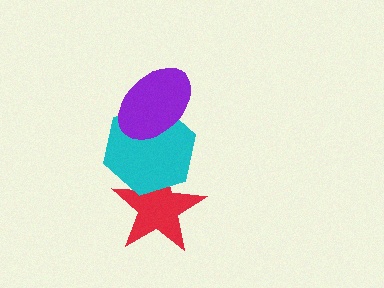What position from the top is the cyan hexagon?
The cyan hexagon is 2nd from the top.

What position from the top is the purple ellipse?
The purple ellipse is 1st from the top.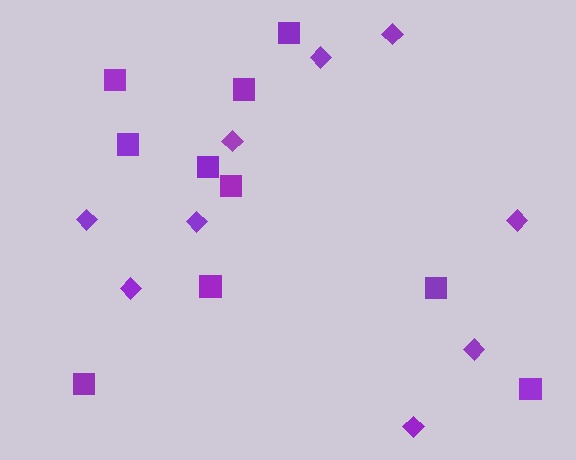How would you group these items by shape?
There are 2 groups: one group of diamonds (9) and one group of squares (10).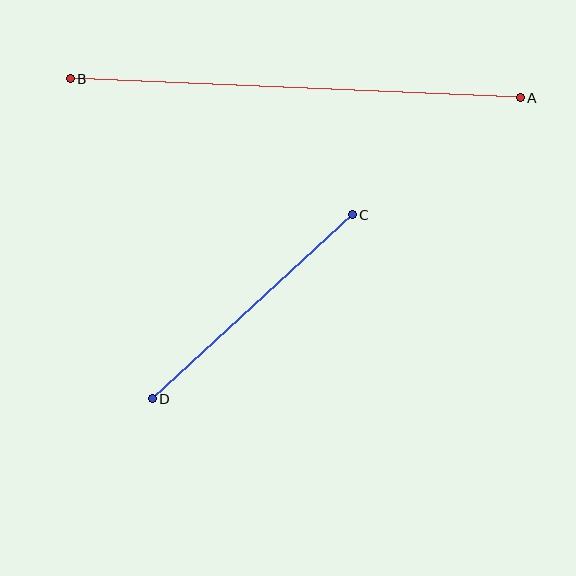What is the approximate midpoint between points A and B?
The midpoint is at approximately (295, 88) pixels.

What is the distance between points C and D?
The distance is approximately 272 pixels.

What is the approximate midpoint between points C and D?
The midpoint is at approximately (252, 307) pixels.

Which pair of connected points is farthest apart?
Points A and B are farthest apart.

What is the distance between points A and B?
The distance is approximately 450 pixels.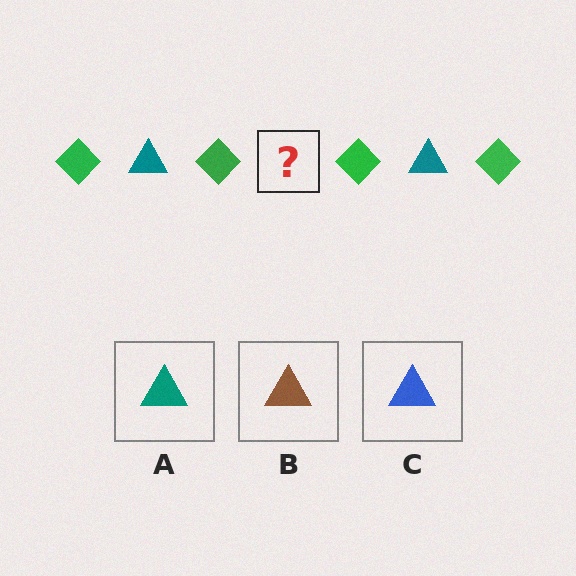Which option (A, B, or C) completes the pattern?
A.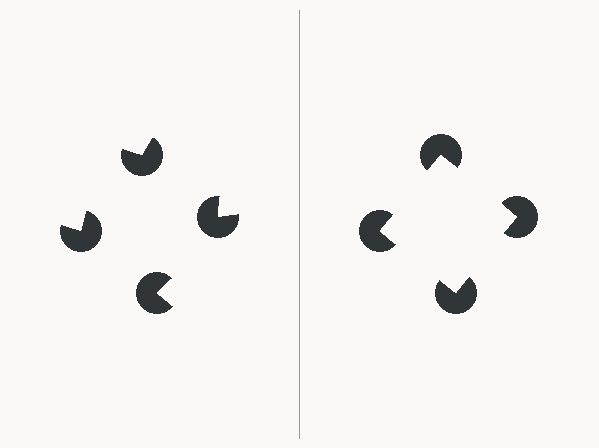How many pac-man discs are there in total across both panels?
8 — 4 on each side.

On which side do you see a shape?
An illusory square appears on the right side. On the left side the wedge cuts are rotated, so no coherent shape forms.